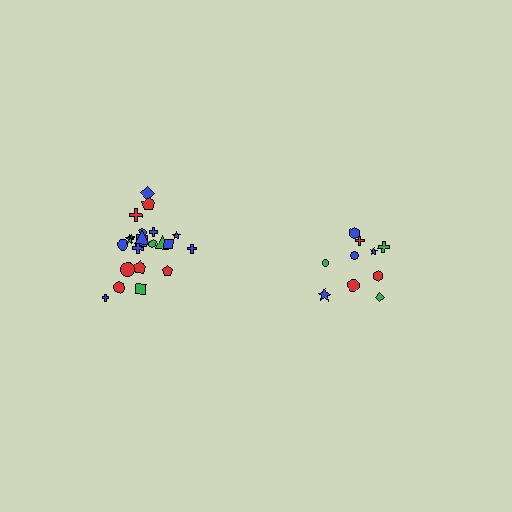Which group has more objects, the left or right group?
The left group.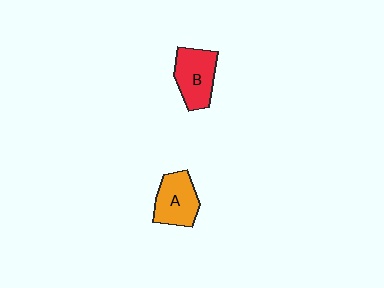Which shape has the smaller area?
Shape A (orange).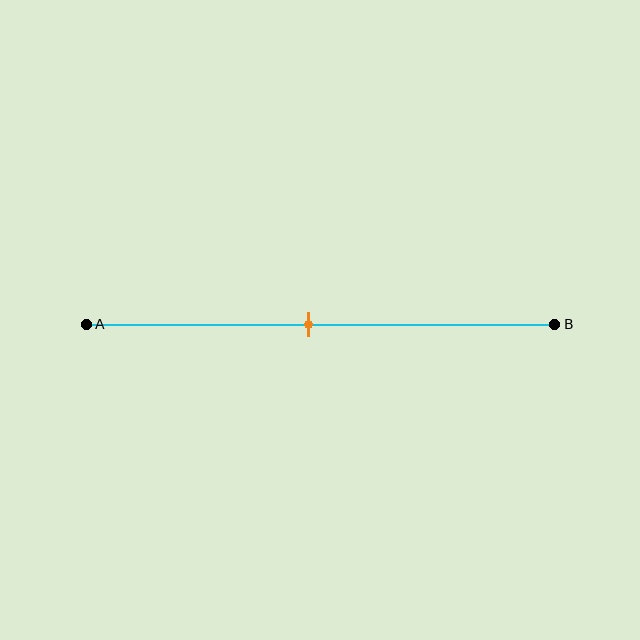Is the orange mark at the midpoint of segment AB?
Yes, the mark is approximately at the midpoint.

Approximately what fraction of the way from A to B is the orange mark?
The orange mark is approximately 45% of the way from A to B.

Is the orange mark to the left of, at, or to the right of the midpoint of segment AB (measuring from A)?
The orange mark is approximately at the midpoint of segment AB.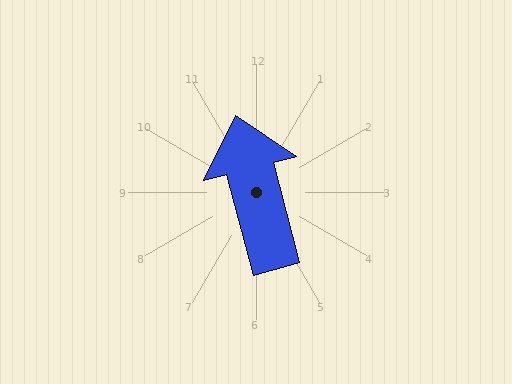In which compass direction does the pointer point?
North.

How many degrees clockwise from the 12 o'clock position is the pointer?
Approximately 345 degrees.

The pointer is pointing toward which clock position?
Roughly 12 o'clock.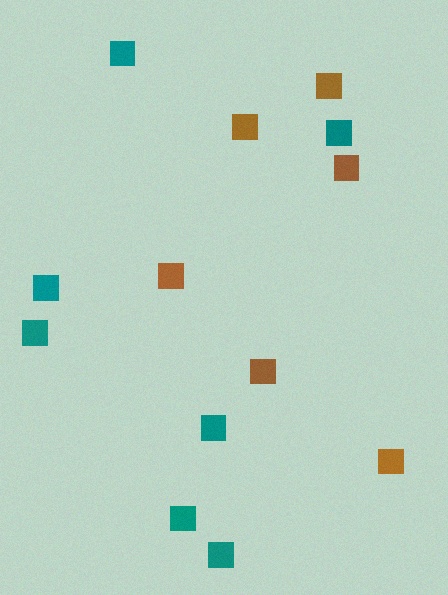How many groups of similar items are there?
There are 2 groups: one group of teal squares (7) and one group of brown squares (6).